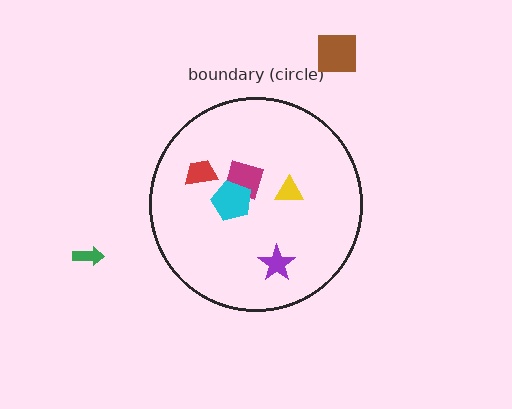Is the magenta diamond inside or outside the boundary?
Inside.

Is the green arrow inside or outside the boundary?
Outside.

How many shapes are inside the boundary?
5 inside, 2 outside.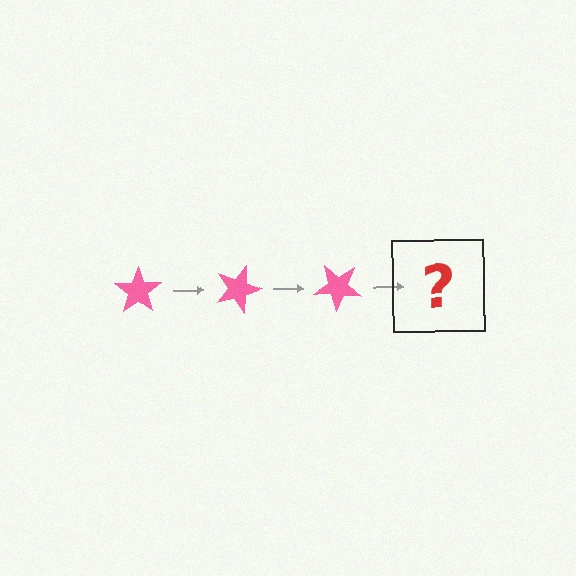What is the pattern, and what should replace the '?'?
The pattern is that the star rotates 20 degrees each step. The '?' should be a pink star rotated 60 degrees.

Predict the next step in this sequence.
The next step is a pink star rotated 60 degrees.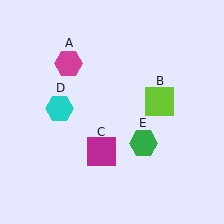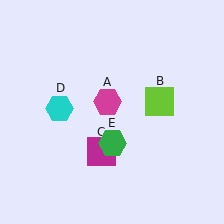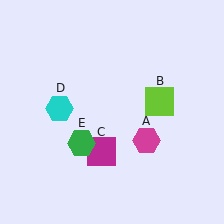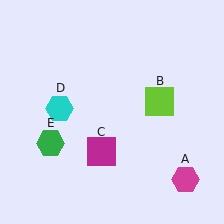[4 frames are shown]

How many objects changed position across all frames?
2 objects changed position: magenta hexagon (object A), green hexagon (object E).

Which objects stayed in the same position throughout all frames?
Lime square (object B) and magenta square (object C) and cyan hexagon (object D) remained stationary.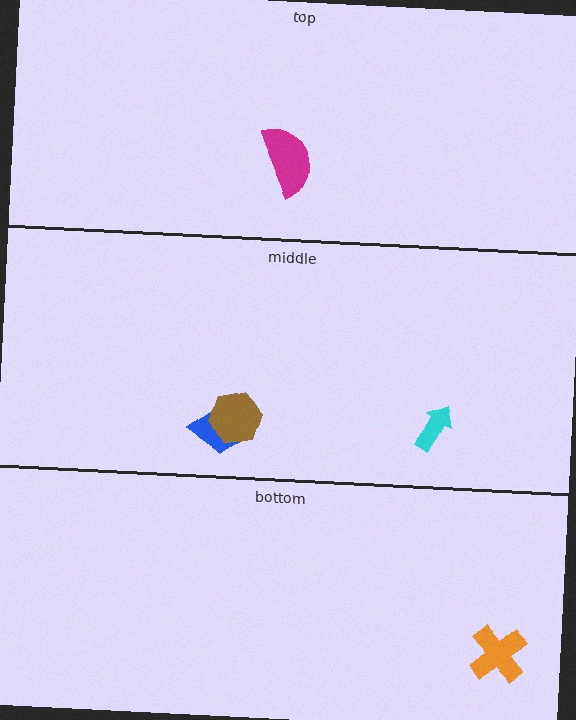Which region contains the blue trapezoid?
The middle region.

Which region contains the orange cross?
The bottom region.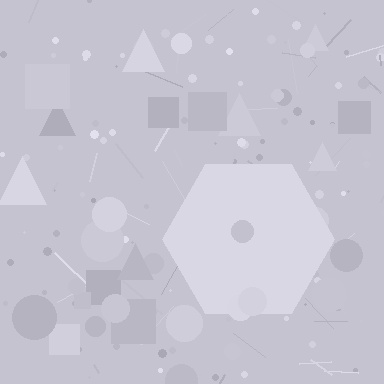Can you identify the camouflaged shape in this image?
The camouflaged shape is a hexagon.